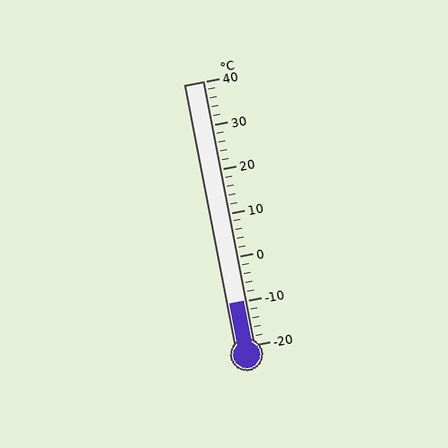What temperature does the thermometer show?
The thermometer shows approximately -10°C.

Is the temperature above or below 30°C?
The temperature is below 30°C.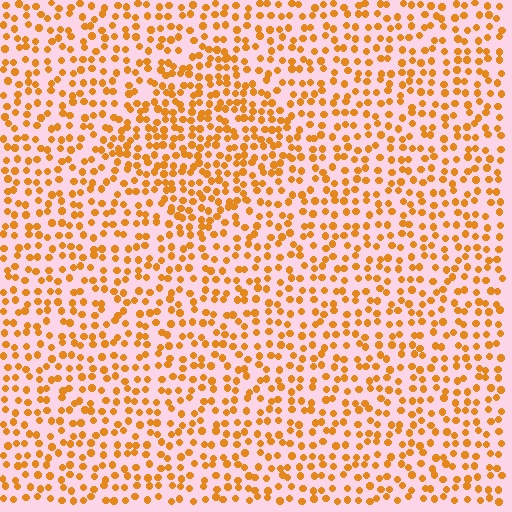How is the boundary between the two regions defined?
The boundary is defined by a change in element density (approximately 1.5x ratio). All elements are the same color, size, and shape.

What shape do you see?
I see a diamond.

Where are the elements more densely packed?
The elements are more densely packed inside the diamond boundary.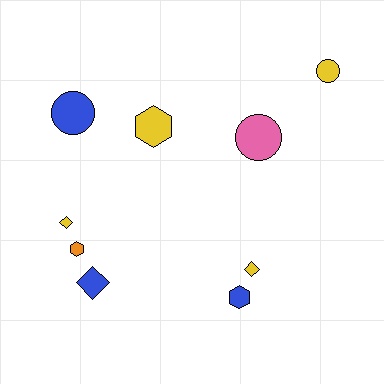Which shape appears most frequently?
Hexagon, with 3 objects.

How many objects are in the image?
There are 9 objects.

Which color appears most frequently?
Yellow, with 4 objects.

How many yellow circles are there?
There is 1 yellow circle.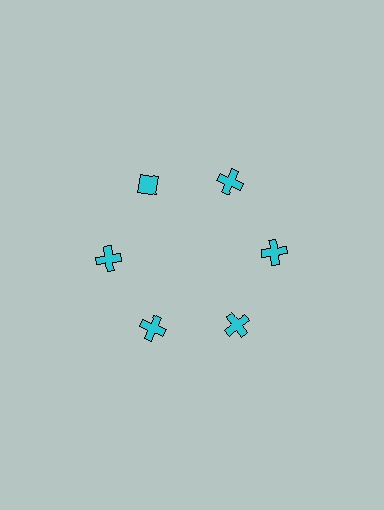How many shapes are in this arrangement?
There are 6 shapes arranged in a ring pattern.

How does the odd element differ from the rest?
It has a different shape: diamond instead of cross.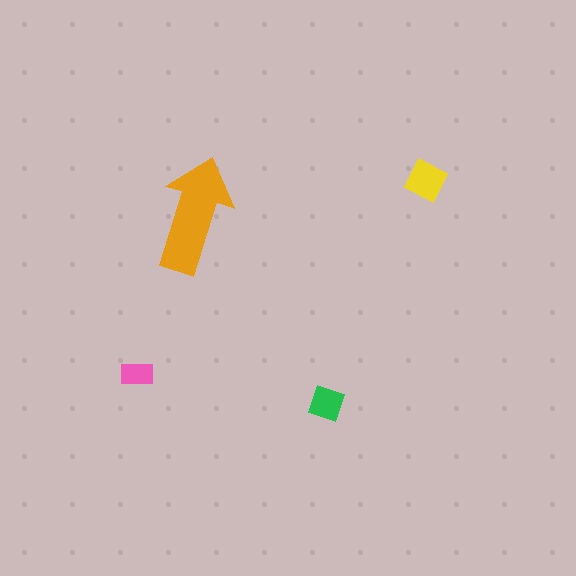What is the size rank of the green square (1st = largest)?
3rd.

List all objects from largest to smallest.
The orange arrow, the yellow diamond, the green square, the pink rectangle.